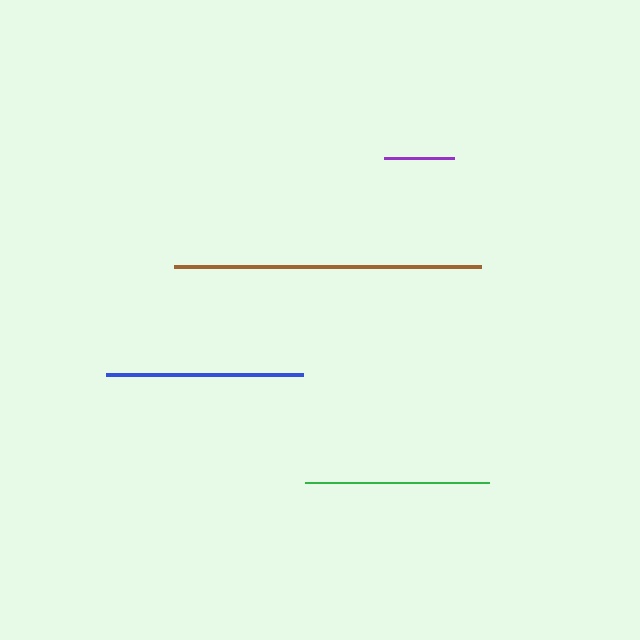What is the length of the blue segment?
The blue segment is approximately 196 pixels long.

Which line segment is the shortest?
The purple line is the shortest at approximately 70 pixels.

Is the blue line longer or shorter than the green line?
The blue line is longer than the green line.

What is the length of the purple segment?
The purple segment is approximately 70 pixels long.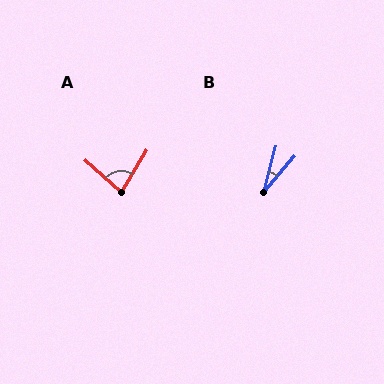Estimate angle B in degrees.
Approximately 25 degrees.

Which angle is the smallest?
B, at approximately 25 degrees.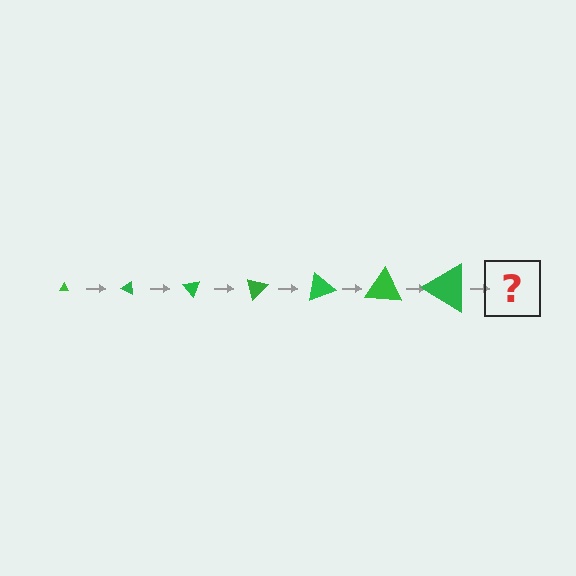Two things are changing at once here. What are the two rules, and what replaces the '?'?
The two rules are that the triangle grows larger each step and it rotates 25 degrees each step. The '?' should be a triangle, larger than the previous one and rotated 175 degrees from the start.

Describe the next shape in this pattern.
It should be a triangle, larger than the previous one and rotated 175 degrees from the start.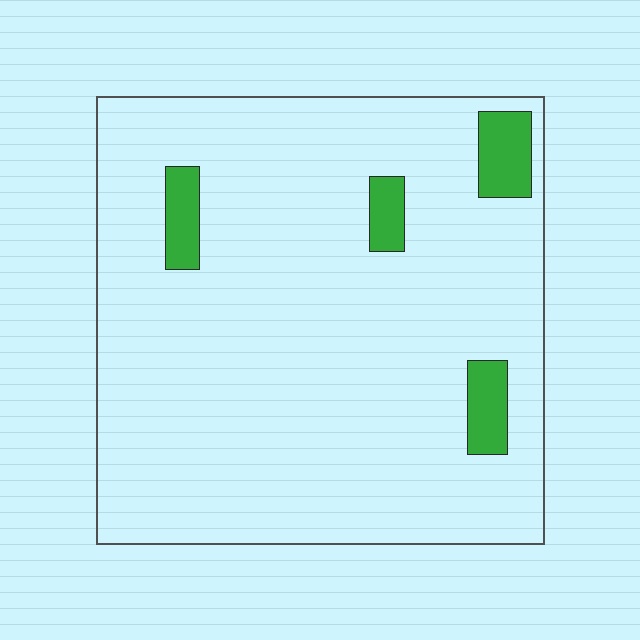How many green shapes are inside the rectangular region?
4.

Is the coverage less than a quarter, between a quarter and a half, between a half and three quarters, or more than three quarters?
Less than a quarter.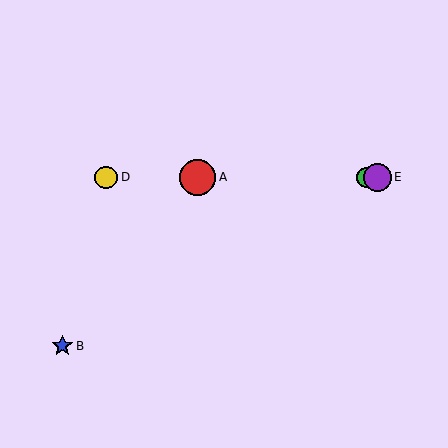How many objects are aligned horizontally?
4 objects (A, C, D, E) are aligned horizontally.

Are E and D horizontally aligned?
Yes, both are at y≈177.